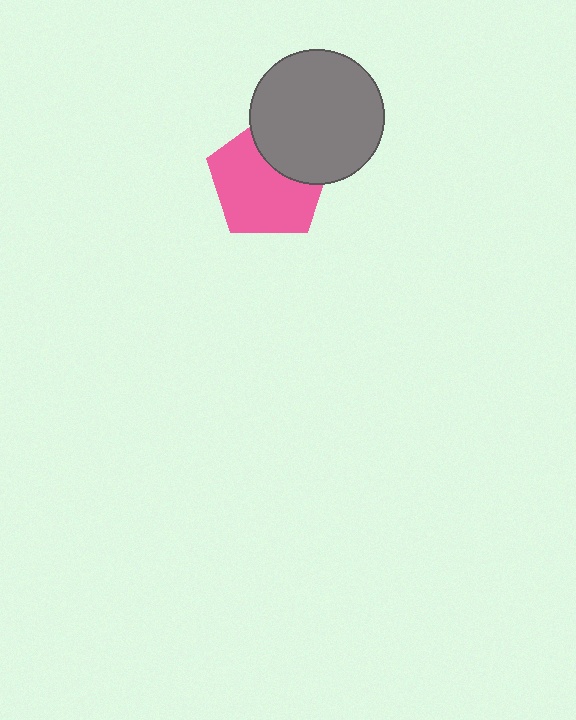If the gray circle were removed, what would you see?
You would see the complete pink pentagon.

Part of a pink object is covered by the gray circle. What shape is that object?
It is a pentagon.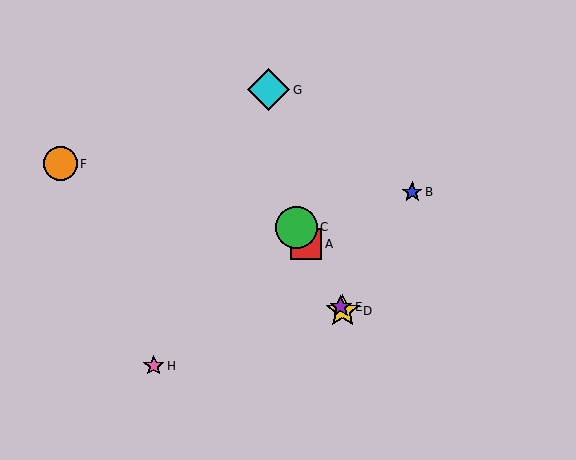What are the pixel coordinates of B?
Object B is at (412, 192).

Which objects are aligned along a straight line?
Objects A, C, D, E are aligned along a straight line.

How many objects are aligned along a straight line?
4 objects (A, C, D, E) are aligned along a straight line.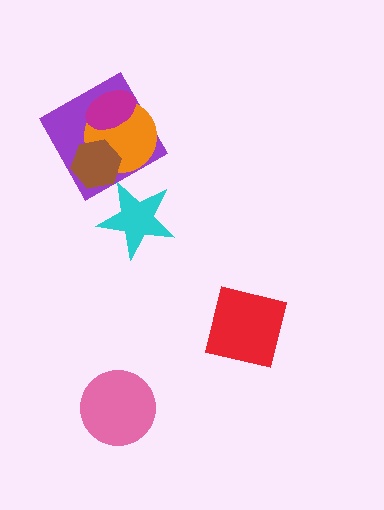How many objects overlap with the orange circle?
3 objects overlap with the orange circle.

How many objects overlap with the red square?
0 objects overlap with the red square.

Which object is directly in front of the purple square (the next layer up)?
The orange circle is directly in front of the purple square.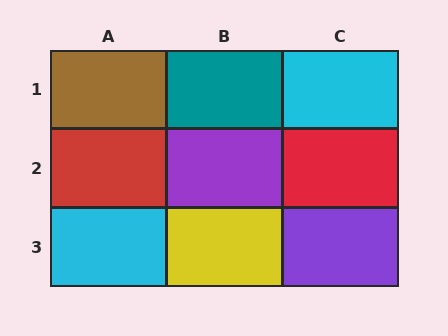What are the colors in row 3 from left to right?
Cyan, yellow, purple.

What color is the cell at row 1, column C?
Cyan.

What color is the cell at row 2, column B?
Purple.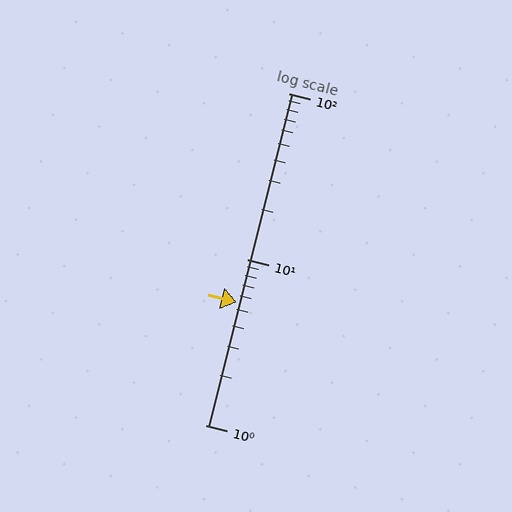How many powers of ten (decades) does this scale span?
The scale spans 2 decades, from 1 to 100.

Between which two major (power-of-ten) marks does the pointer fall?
The pointer is between 1 and 10.